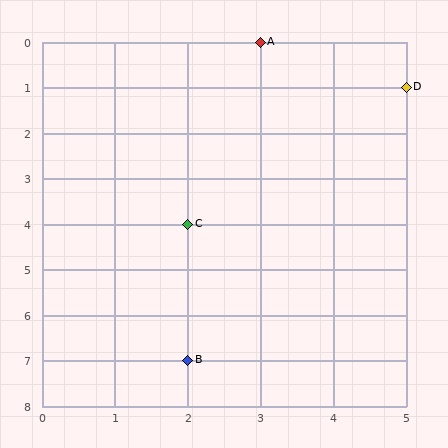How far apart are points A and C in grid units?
Points A and C are 1 column and 4 rows apart (about 4.1 grid units diagonally).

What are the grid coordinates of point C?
Point C is at grid coordinates (2, 4).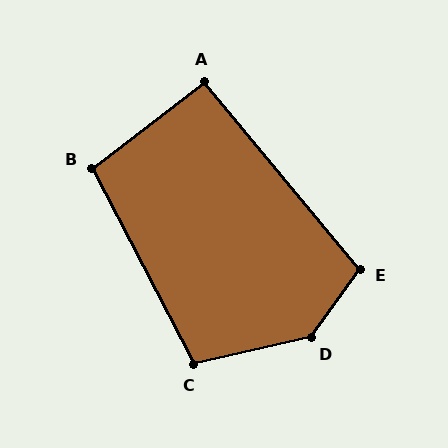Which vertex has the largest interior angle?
D, at approximately 138 degrees.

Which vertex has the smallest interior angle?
A, at approximately 92 degrees.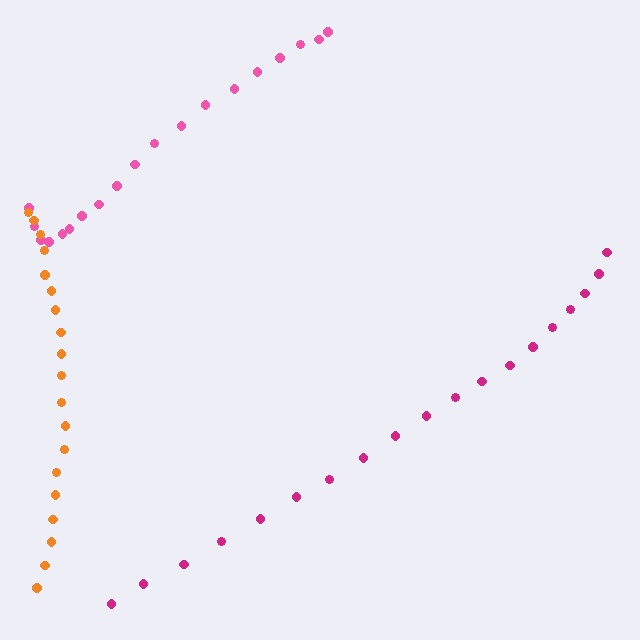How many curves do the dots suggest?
There are 3 distinct paths.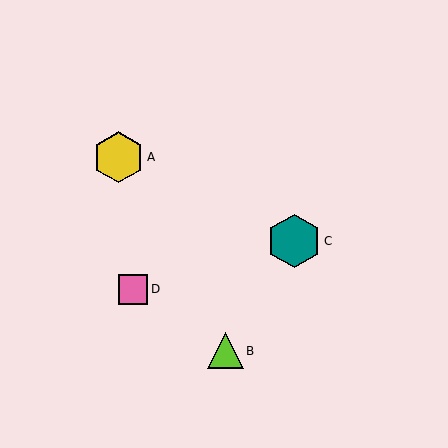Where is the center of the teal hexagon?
The center of the teal hexagon is at (294, 241).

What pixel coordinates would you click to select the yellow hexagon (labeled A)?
Click at (119, 157) to select the yellow hexagon A.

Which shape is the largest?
The teal hexagon (labeled C) is the largest.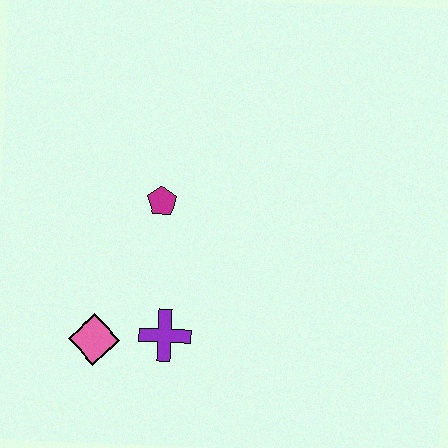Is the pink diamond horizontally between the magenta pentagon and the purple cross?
No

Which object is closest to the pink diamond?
The purple cross is closest to the pink diamond.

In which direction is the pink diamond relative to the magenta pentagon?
The pink diamond is below the magenta pentagon.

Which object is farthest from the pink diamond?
The magenta pentagon is farthest from the pink diamond.